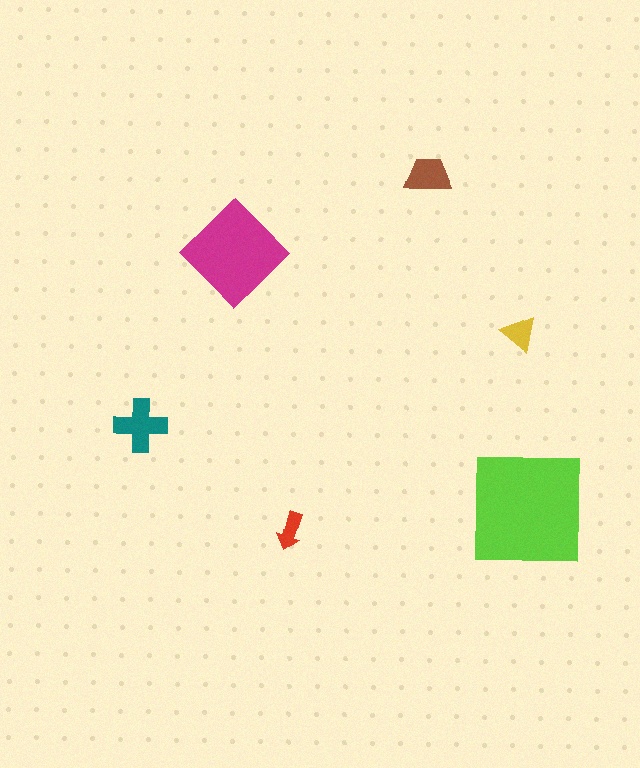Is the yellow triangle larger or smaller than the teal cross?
Smaller.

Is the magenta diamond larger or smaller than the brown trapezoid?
Larger.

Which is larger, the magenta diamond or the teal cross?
The magenta diamond.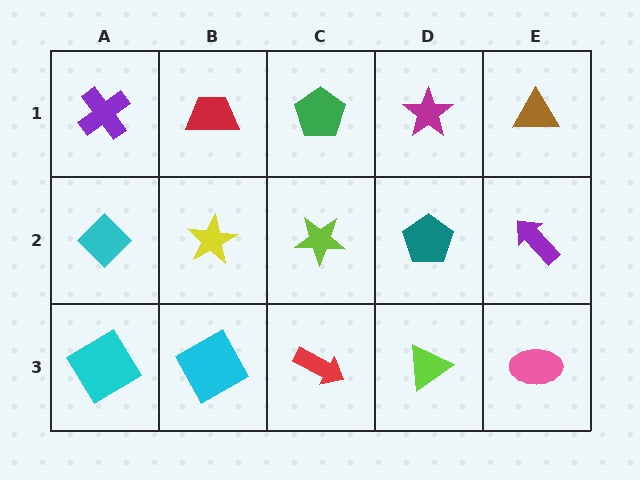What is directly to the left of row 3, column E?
A lime triangle.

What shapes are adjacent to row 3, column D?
A teal pentagon (row 2, column D), a red arrow (row 3, column C), a pink ellipse (row 3, column E).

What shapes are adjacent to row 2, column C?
A green pentagon (row 1, column C), a red arrow (row 3, column C), a yellow star (row 2, column B), a teal pentagon (row 2, column D).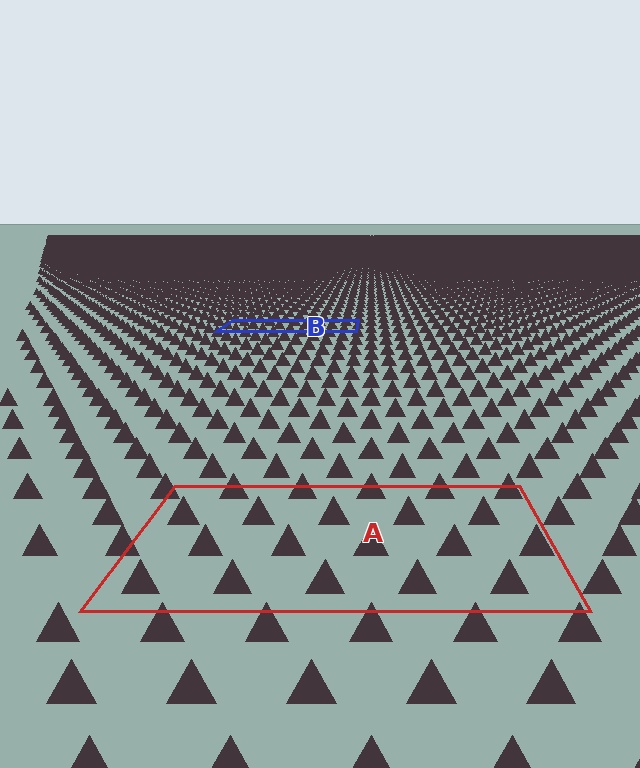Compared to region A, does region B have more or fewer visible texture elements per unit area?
Region B has more texture elements per unit area — they are packed more densely because it is farther away.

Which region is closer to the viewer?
Region A is closer. The texture elements there are larger and more spread out.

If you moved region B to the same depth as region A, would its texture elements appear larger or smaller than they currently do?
They would appear larger. At a closer depth, the same texture elements are projected at a bigger on-screen size.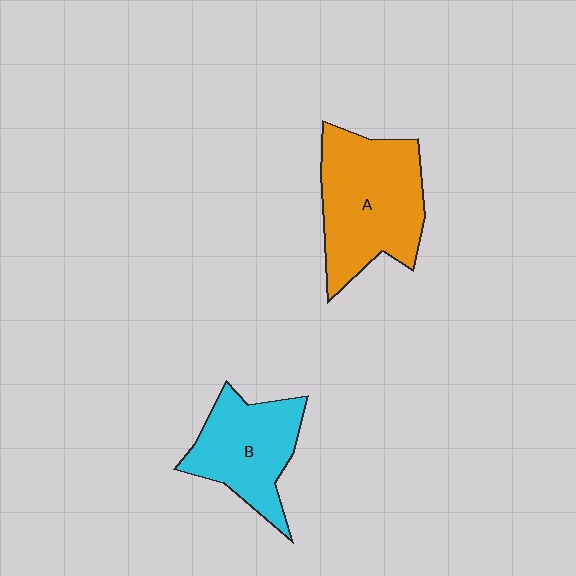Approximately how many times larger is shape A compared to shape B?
Approximately 1.4 times.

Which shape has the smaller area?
Shape B (cyan).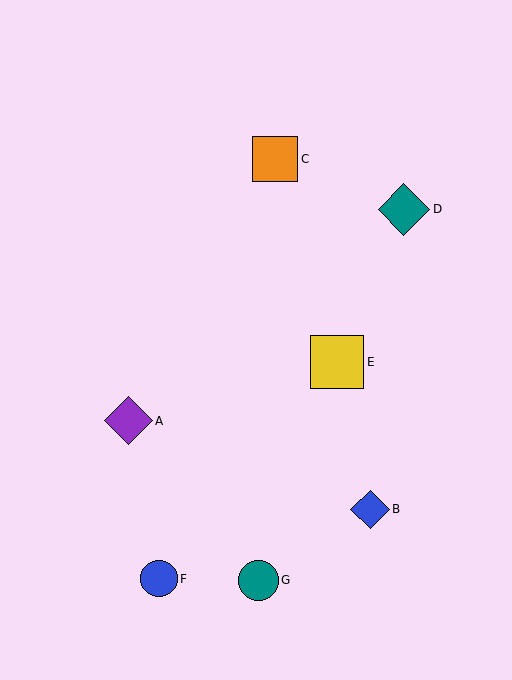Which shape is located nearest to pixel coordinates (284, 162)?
The orange square (labeled C) at (275, 159) is nearest to that location.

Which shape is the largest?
The yellow square (labeled E) is the largest.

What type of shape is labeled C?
Shape C is an orange square.